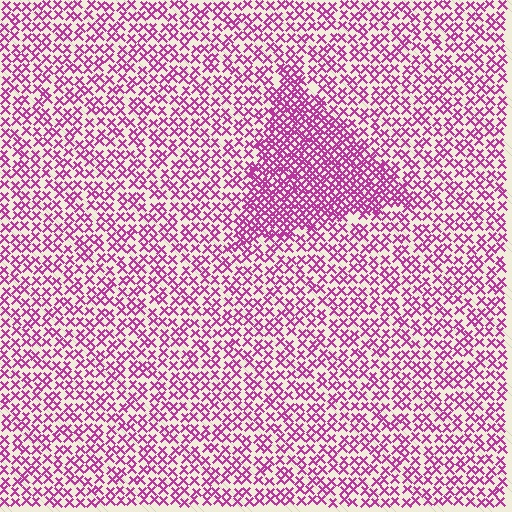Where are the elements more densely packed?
The elements are more densely packed inside the triangle boundary.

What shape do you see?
I see a triangle.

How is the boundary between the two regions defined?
The boundary is defined by a change in element density (approximately 2.1x ratio). All elements are the same color, size, and shape.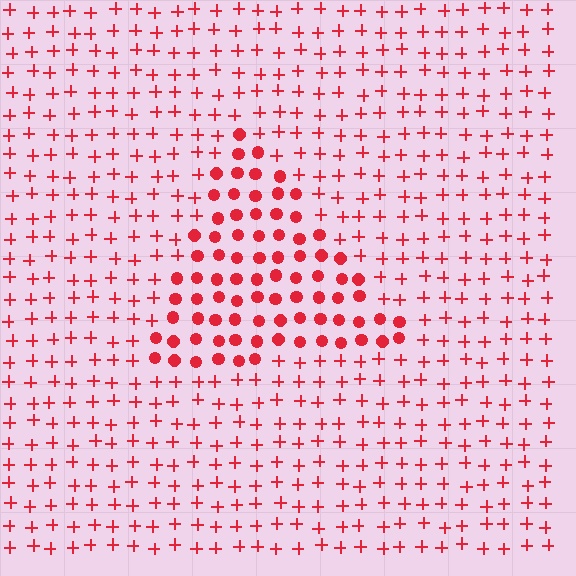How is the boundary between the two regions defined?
The boundary is defined by a change in element shape: circles inside vs. plus signs outside. All elements share the same color and spacing.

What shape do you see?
I see a triangle.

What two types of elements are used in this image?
The image uses circles inside the triangle region and plus signs outside it.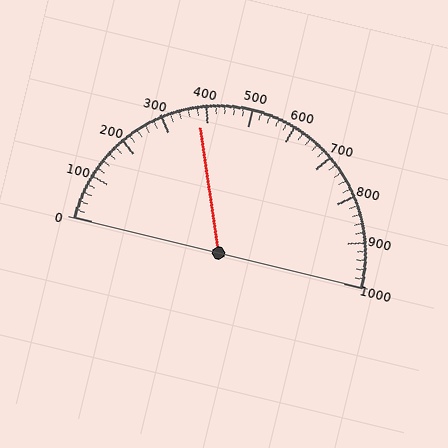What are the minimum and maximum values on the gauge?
The gauge ranges from 0 to 1000.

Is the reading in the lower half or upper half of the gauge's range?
The reading is in the lower half of the range (0 to 1000).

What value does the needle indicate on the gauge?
The needle indicates approximately 380.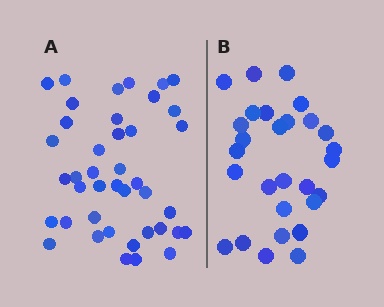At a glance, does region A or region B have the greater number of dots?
Region A (the left region) has more dots.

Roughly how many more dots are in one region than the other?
Region A has approximately 15 more dots than region B.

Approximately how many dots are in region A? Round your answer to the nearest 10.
About 40 dots. (The exact count is 41, which rounds to 40.)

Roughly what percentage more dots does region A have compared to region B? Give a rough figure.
About 45% more.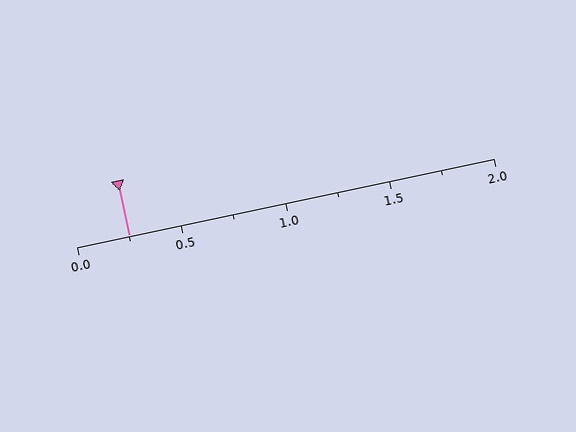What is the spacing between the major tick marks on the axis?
The major ticks are spaced 0.5 apart.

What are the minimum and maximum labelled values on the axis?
The axis runs from 0.0 to 2.0.